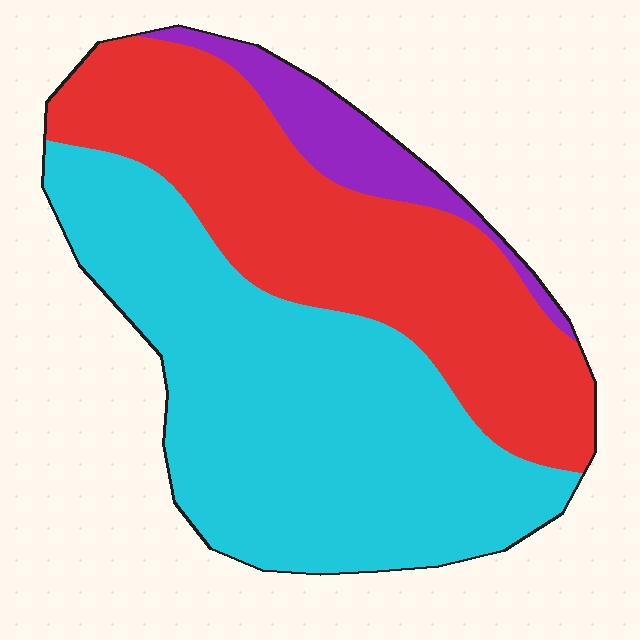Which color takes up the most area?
Cyan, at roughly 50%.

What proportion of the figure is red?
Red takes up between a quarter and a half of the figure.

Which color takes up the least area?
Purple, at roughly 10%.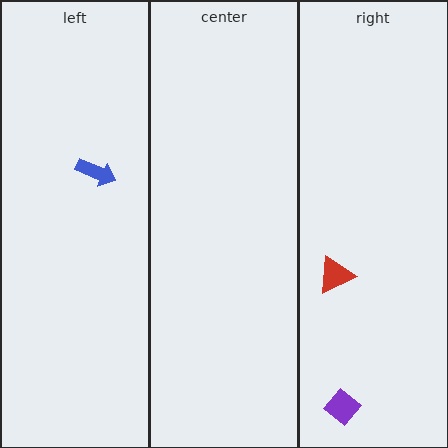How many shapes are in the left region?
1.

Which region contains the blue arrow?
The left region.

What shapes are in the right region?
The purple diamond, the red triangle.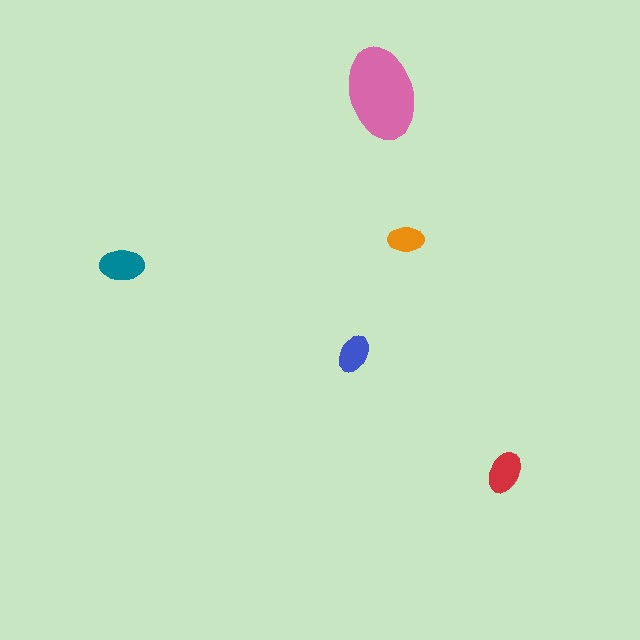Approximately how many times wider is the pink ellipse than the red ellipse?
About 2 times wider.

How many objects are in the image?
There are 5 objects in the image.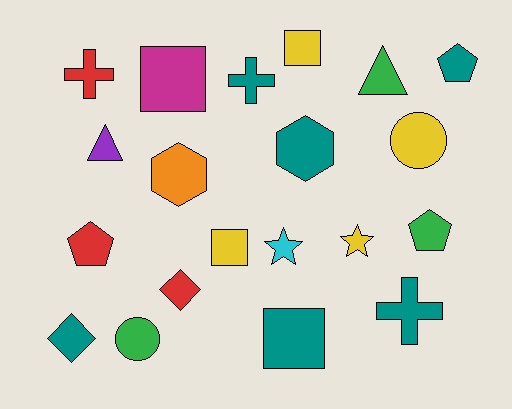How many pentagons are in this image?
There are 3 pentagons.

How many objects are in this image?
There are 20 objects.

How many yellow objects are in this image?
There are 4 yellow objects.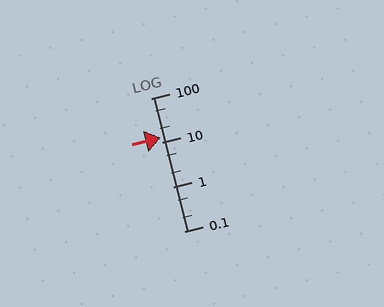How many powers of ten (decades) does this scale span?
The scale spans 3 decades, from 0.1 to 100.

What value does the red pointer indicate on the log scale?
The pointer indicates approximately 13.